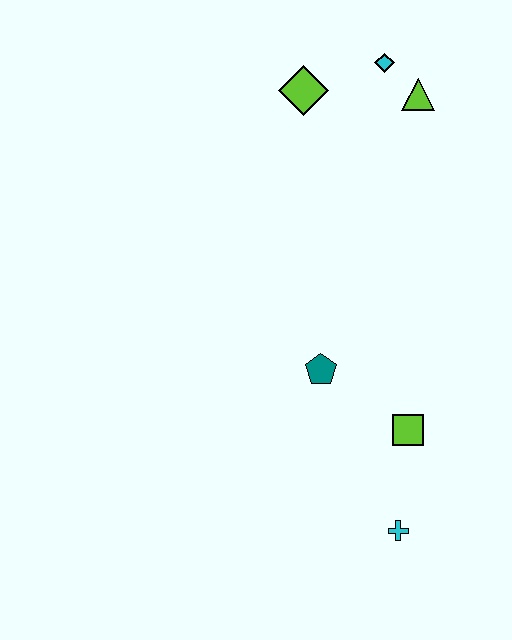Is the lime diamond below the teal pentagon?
No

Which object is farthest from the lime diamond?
The cyan cross is farthest from the lime diamond.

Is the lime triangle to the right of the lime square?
Yes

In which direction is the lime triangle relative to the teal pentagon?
The lime triangle is above the teal pentagon.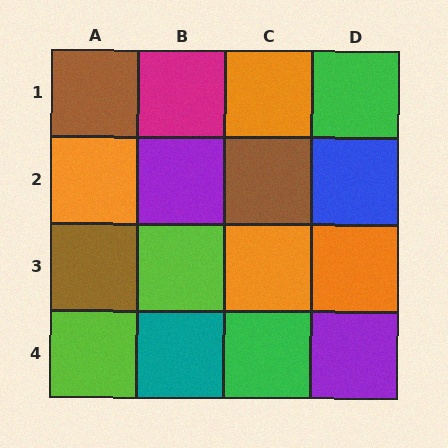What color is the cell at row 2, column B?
Purple.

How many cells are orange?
4 cells are orange.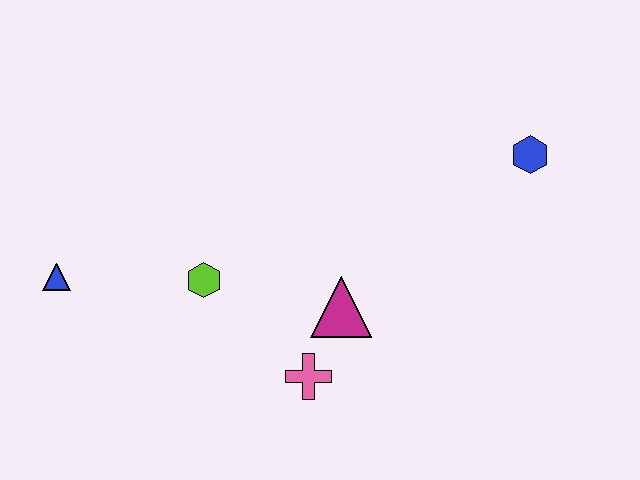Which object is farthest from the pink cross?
The blue hexagon is farthest from the pink cross.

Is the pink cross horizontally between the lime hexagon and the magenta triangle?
Yes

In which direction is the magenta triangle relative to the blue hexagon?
The magenta triangle is to the left of the blue hexagon.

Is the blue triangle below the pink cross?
No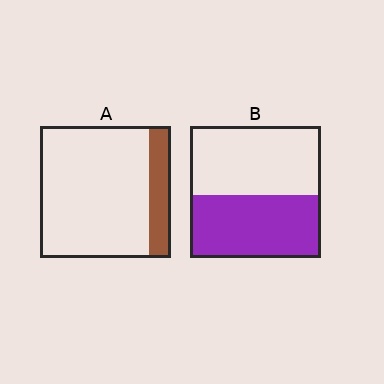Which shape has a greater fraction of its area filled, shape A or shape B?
Shape B.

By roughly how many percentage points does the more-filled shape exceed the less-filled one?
By roughly 30 percentage points (B over A).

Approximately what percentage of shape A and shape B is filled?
A is approximately 15% and B is approximately 50%.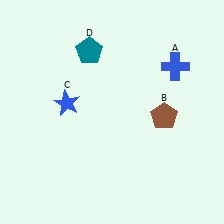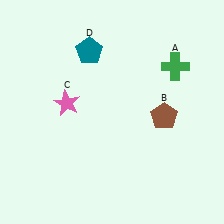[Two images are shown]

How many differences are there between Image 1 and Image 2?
There are 2 differences between the two images.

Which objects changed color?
A changed from blue to green. C changed from blue to pink.